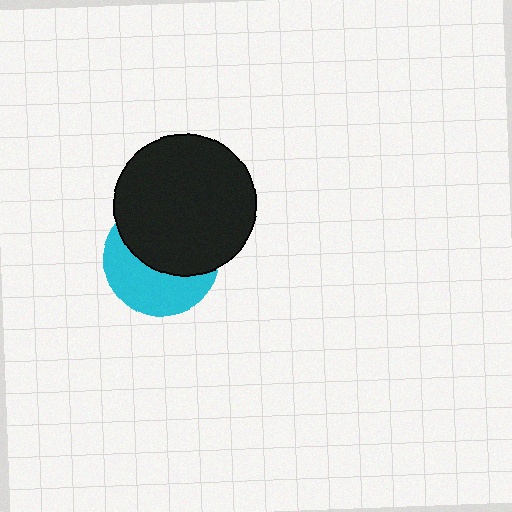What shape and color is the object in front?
The object in front is a black circle.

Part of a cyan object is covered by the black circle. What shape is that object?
It is a circle.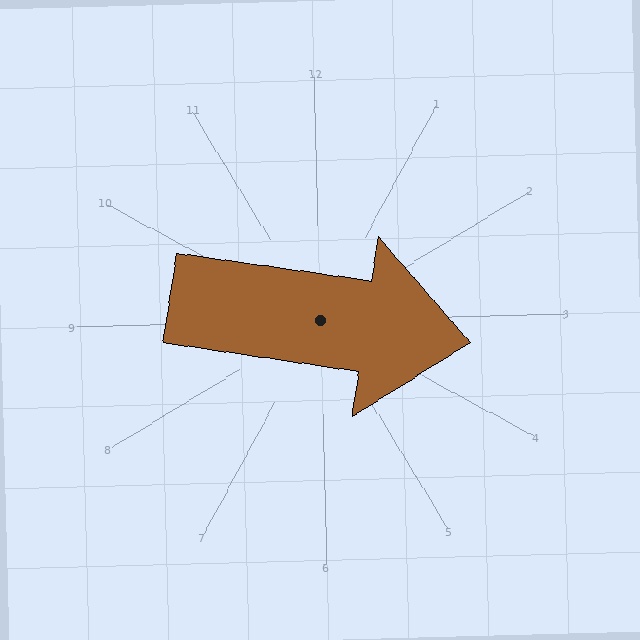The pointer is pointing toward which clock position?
Roughly 3 o'clock.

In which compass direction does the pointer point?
East.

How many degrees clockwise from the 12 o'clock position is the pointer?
Approximately 100 degrees.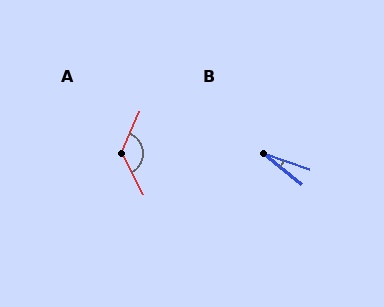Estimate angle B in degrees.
Approximately 20 degrees.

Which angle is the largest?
A, at approximately 128 degrees.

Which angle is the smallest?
B, at approximately 20 degrees.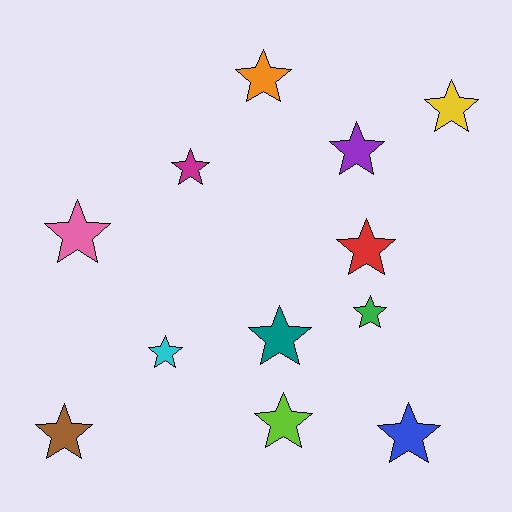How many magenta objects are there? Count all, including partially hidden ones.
There is 1 magenta object.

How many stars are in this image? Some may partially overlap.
There are 12 stars.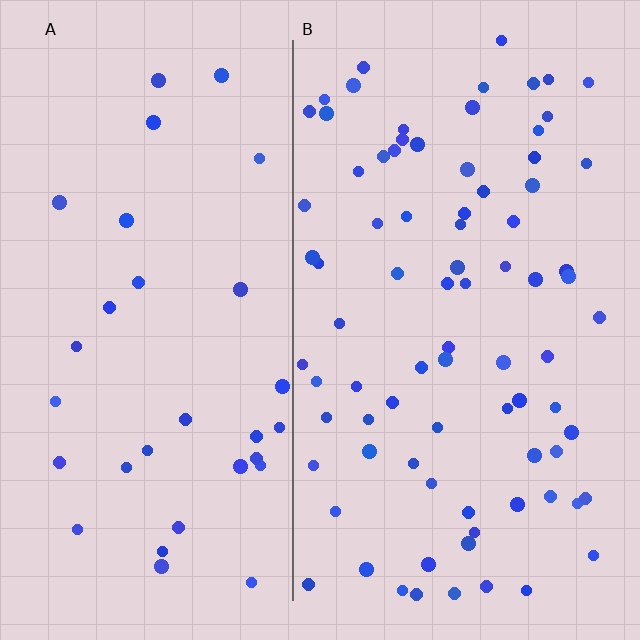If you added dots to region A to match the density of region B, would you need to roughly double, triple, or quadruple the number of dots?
Approximately triple.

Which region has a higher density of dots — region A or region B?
B (the right).